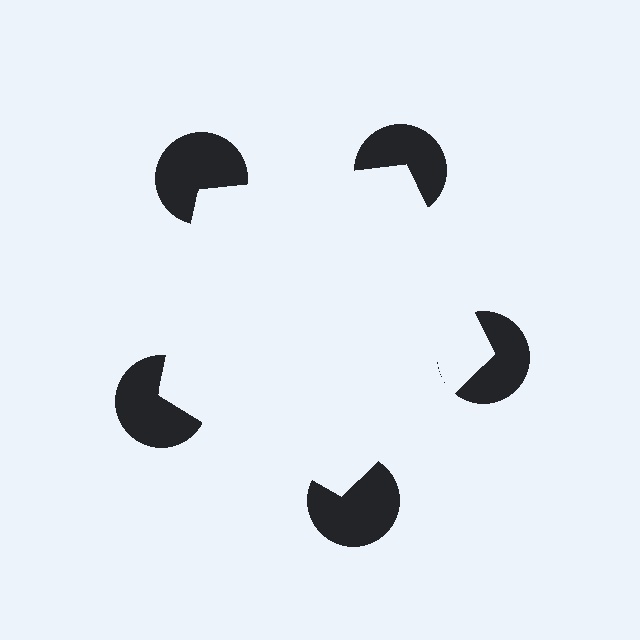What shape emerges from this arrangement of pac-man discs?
An illusory pentagon — its edges are inferred from the aligned wedge cuts in the pac-man discs, not physically drawn.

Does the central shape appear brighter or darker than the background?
It typically appears slightly brighter than the background, even though no actual brightness change is drawn.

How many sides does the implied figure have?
5 sides.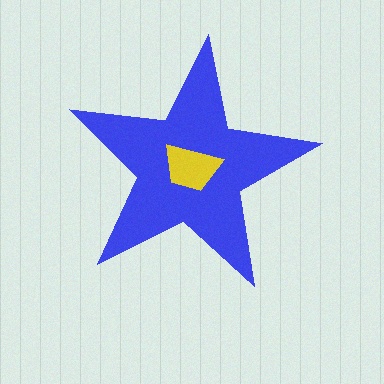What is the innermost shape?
The yellow trapezoid.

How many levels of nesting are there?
2.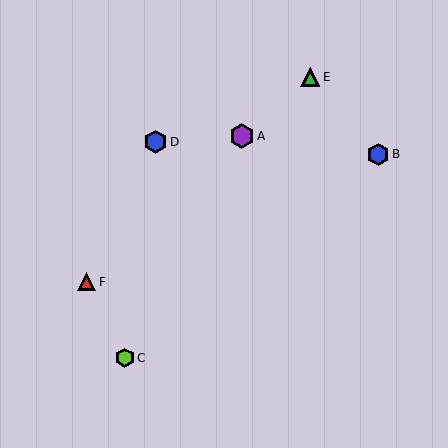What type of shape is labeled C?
Shape C is a lime hexagon.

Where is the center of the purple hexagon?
The center of the purple hexagon is at (242, 136).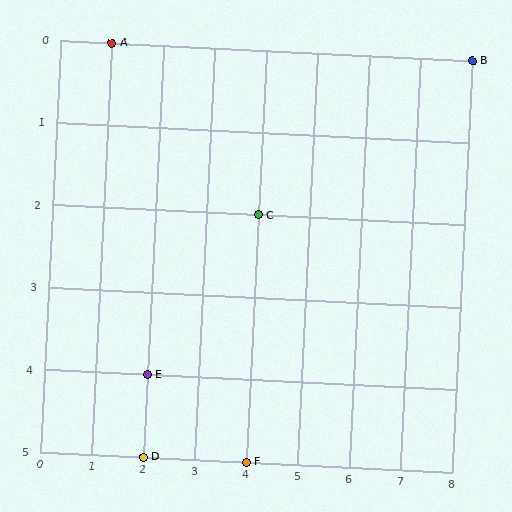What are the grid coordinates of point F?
Point F is at grid coordinates (4, 5).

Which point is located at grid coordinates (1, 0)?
Point A is at (1, 0).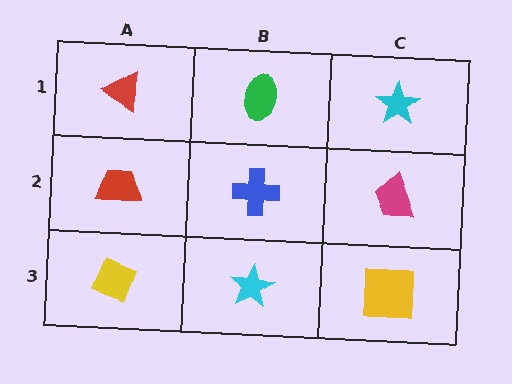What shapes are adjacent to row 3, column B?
A blue cross (row 2, column B), a yellow diamond (row 3, column A), a yellow square (row 3, column C).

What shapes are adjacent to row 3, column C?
A magenta trapezoid (row 2, column C), a cyan star (row 3, column B).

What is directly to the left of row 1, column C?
A green ellipse.